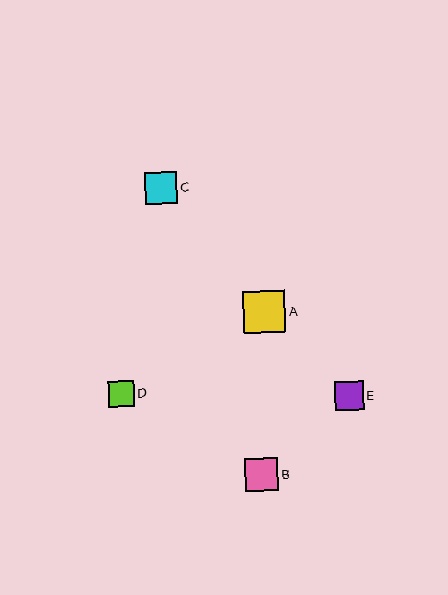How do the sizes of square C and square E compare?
Square C and square E are approximately the same size.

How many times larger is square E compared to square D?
Square E is approximately 1.1 times the size of square D.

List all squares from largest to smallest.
From largest to smallest: A, B, C, E, D.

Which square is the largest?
Square A is the largest with a size of approximately 42 pixels.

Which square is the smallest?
Square D is the smallest with a size of approximately 26 pixels.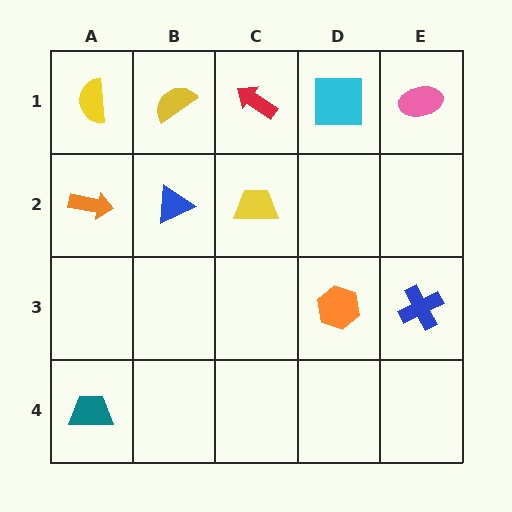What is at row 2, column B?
A blue triangle.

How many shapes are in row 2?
3 shapes.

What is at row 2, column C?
A yellow trapezoid.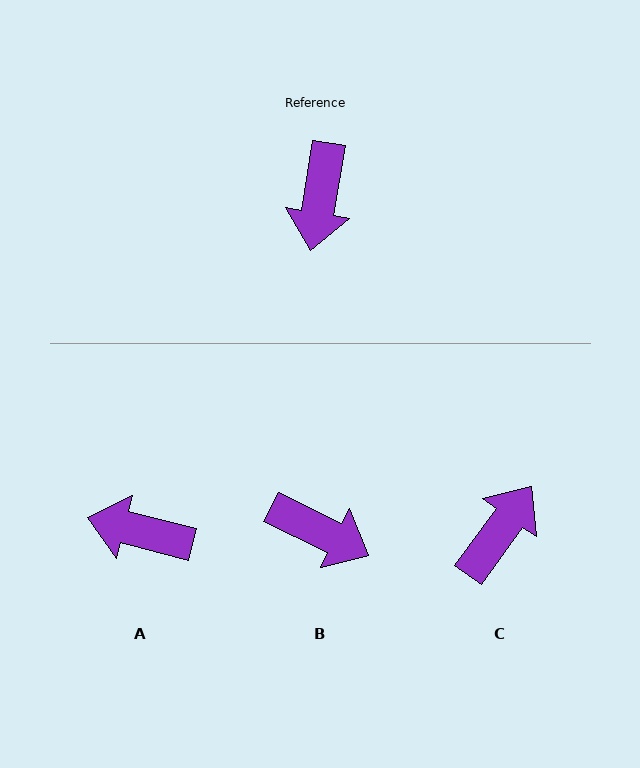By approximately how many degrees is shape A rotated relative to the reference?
Approximately 95 degrees clockwise.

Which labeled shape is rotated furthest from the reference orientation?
C, about 154 degrees away.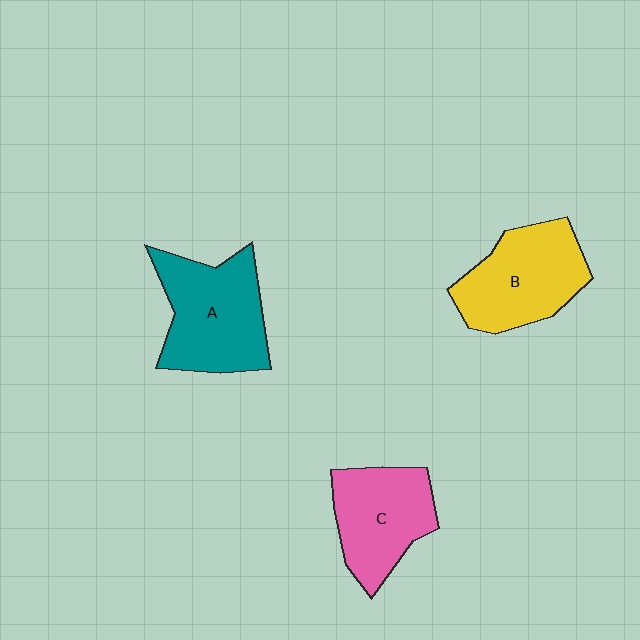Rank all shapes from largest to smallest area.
From largest to smallest: A (teal), B (yellow), C (pink).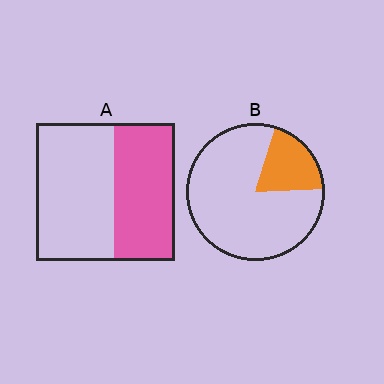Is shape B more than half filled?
No.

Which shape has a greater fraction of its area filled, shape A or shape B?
Shape A.